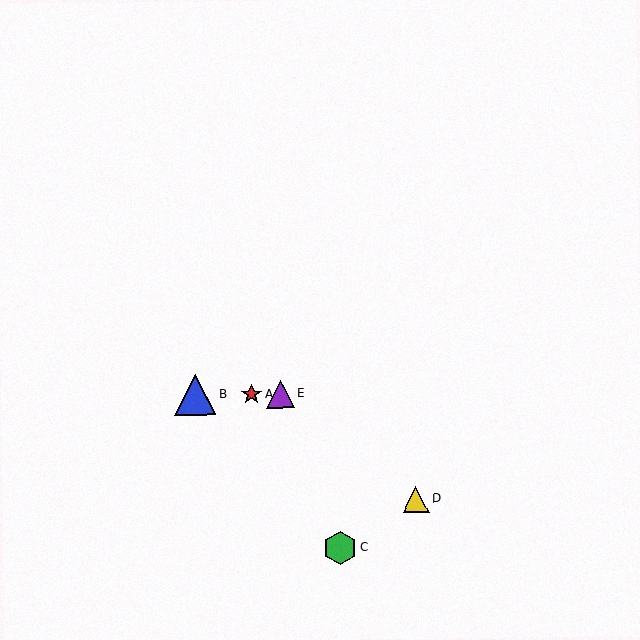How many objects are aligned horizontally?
3 objects (A, B, E) are aligned horizontally.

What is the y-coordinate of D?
Object D is at y≈499.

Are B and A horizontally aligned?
Yes, both are at y≈395.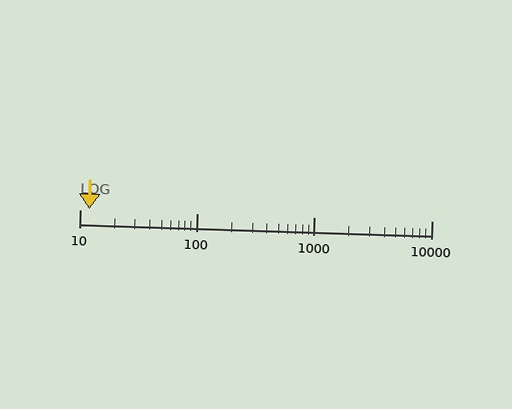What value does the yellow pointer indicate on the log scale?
The pointer indicates approximately 12.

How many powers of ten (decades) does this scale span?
The scale spans 3 decades, from 10 to 10000.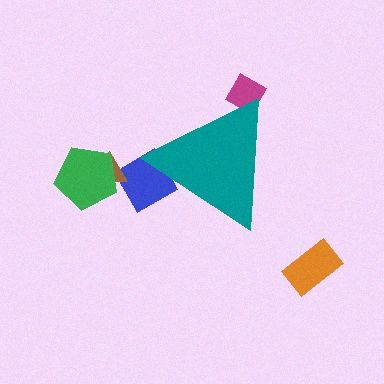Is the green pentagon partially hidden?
No, the green pentagon is fully visible.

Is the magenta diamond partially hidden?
Yes, the magenta diamond is partially hidden behind the teal triangle.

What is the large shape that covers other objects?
A teal triangle.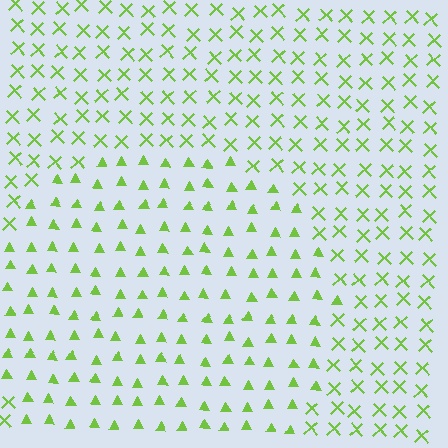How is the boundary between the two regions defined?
The boundary is defined by a change in element shape: triangles inside vs. X marks outside. All elements share the same color and spacing.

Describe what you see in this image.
The image is filled with small lime elements arranged in a uniform grid. A circle-shaped region contains triangles, while the surrounding area contains X marks. The boundary is defined purely by the change in element shape.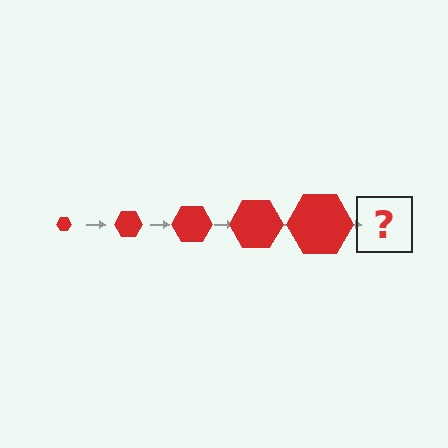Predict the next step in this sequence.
The next step is a red hexagon, larger than the previous one.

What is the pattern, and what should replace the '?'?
The pattern is that the hexagon gets progressively larger each step. The '?' should be a red hexagon, larger than the previous one.